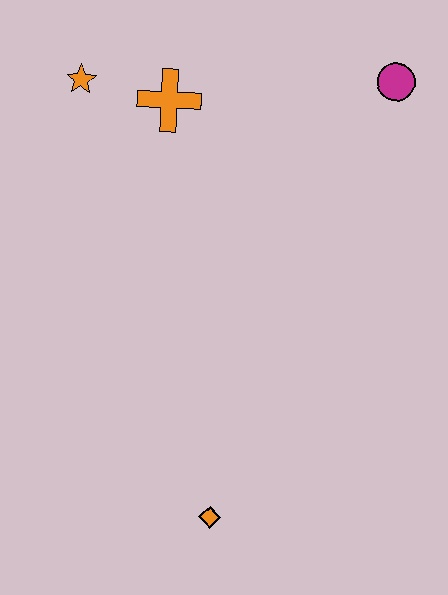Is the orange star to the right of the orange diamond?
No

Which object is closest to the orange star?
The orange cross is closest to the orange star.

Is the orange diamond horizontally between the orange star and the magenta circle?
Yes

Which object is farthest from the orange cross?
The orange diamond is farthest from the orange cross.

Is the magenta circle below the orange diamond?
No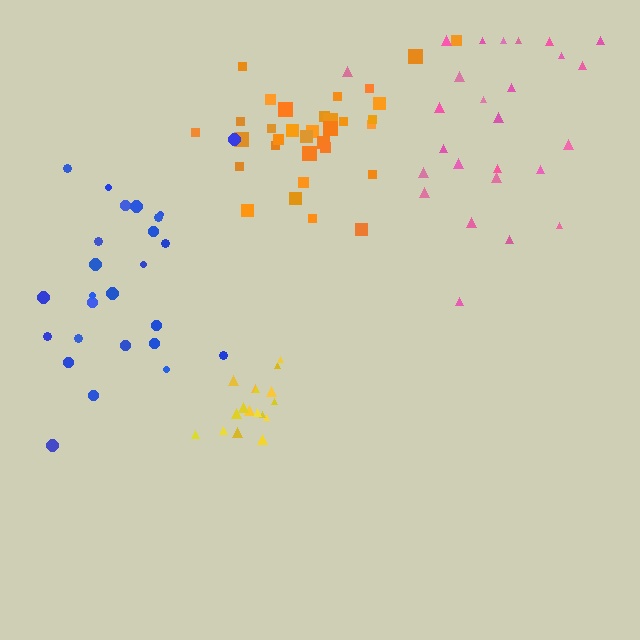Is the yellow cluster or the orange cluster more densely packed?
Yellow.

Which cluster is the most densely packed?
Yellow.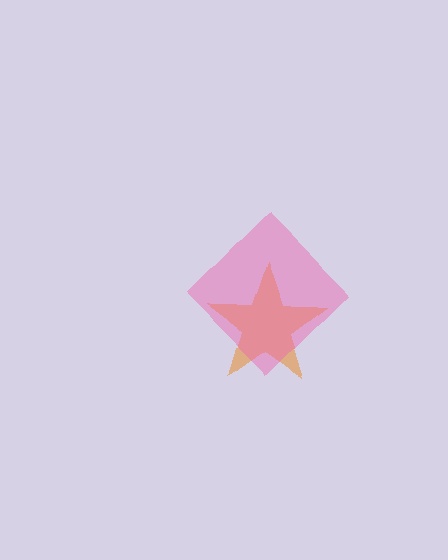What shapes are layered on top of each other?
The layered shapes are: an orange star, a pink diamond.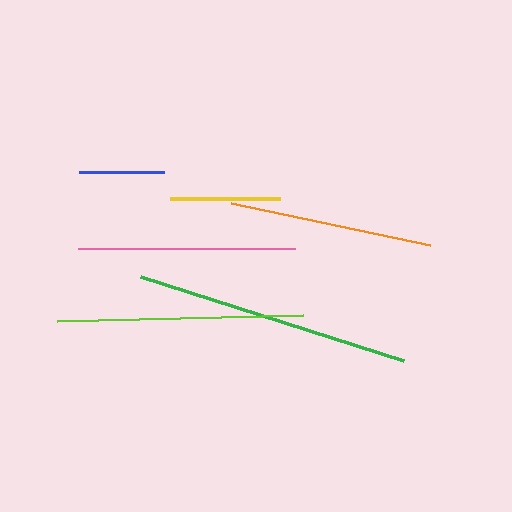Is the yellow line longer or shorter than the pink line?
The pink line is longer than the yellow line.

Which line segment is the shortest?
The blue line is the shortest at approximately 85 pixels.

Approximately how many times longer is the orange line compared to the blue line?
The orange line is approximately 2.4 times the length of the blue line.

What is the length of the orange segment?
The orange segment is approximately 203 pixels long.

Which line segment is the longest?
The green line is the longest at approximately 277 pixels.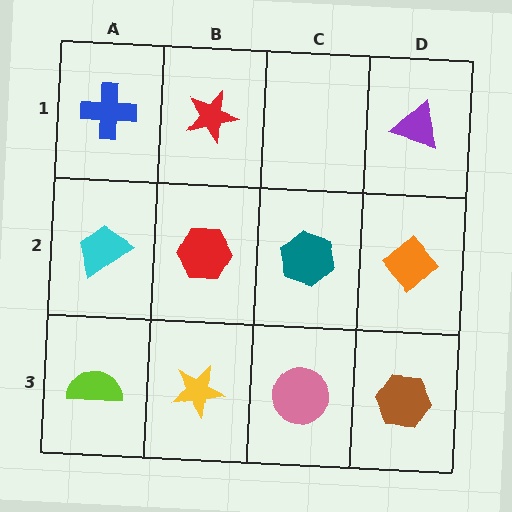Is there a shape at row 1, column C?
No, that cell is empty.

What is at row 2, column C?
A teal hexagon.